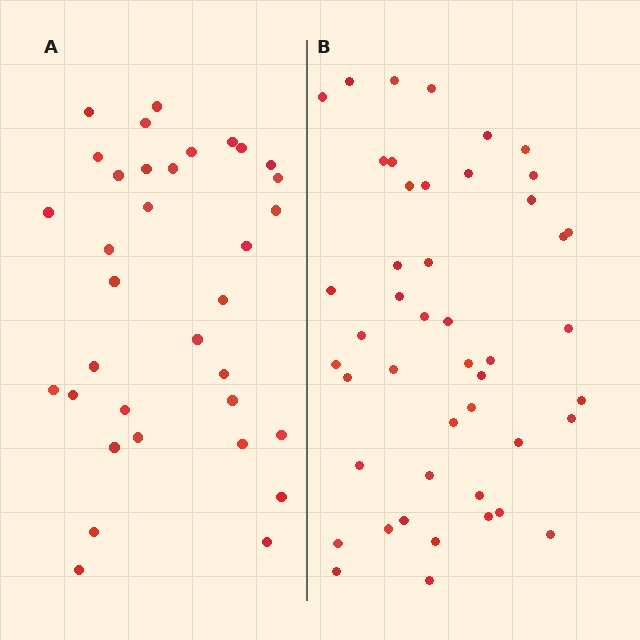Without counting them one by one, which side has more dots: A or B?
Region B (the right region) has more dots.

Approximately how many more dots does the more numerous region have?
Region B has roughly 12 or so more dots than region A.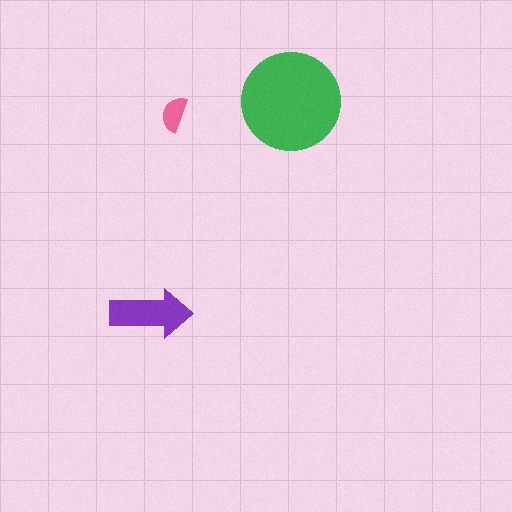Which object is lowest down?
The purple arrow is bottommost.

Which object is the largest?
The green circle.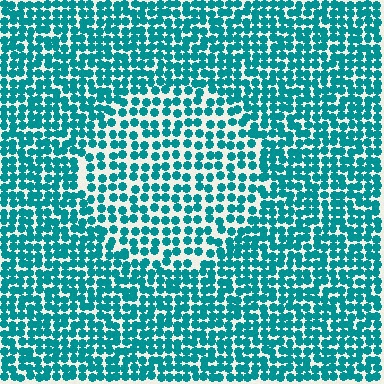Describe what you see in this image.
The image contains small teal elements arranged at two different densities. A circle-shaped region is visible where the elements are less densely packed than the surrounding area.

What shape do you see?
I see a circle.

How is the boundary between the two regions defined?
The boundary is defined by a change in element density (approximately 1.5x ratio). All elements are the same color, size, and shape.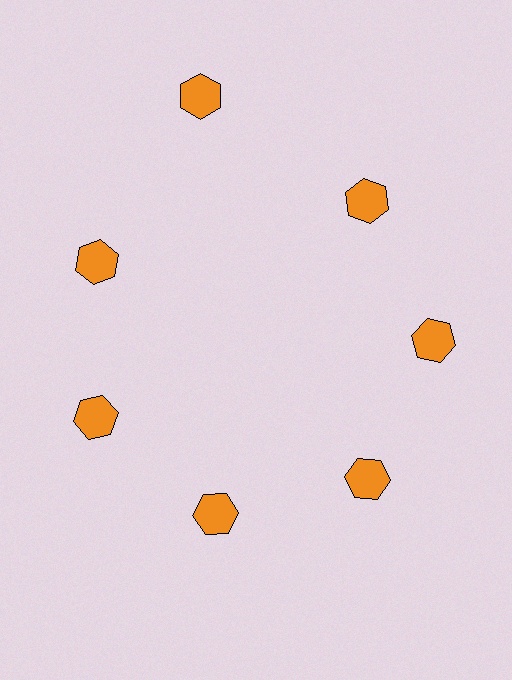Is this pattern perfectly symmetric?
No. The 7 orange hexagons are arranged in a ring, but one element near the 12 o'clock position is pushed outward from the center, breaking the 7-fold rotational symmetry.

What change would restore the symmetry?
The symmetry would be restored by moving it inward, back onto the ring so that all 7 hexagons sit at equal angles and equal distance from the center.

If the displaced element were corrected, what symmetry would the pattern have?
It would have 7-fold rotational symmetry — the pattern would map onto itself every 51 degrees.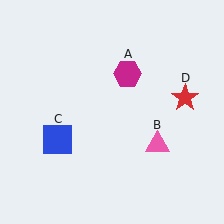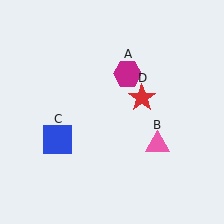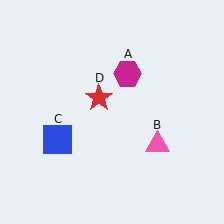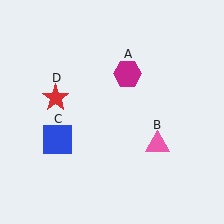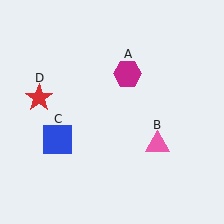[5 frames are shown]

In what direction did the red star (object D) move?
The red star (object D) moved left.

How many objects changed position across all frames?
1 object changed position: red star (object D).